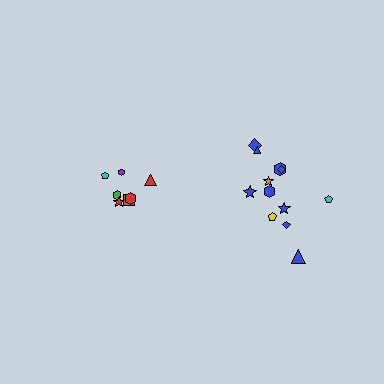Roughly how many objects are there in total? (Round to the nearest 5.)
Roughly 20 objects in total.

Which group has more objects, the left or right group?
The right group.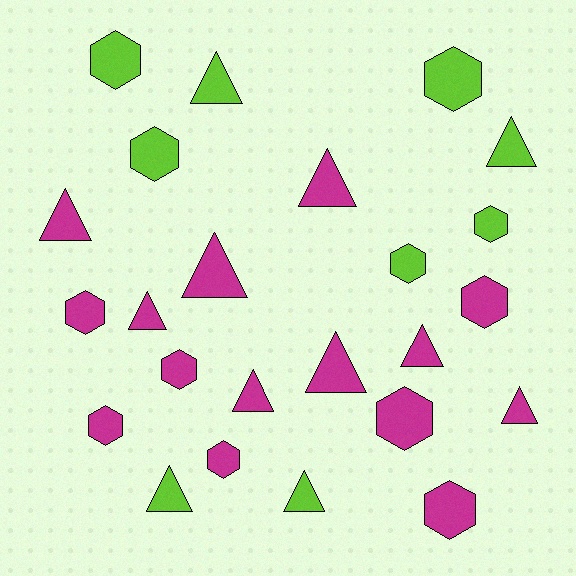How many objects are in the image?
There are 24 objects.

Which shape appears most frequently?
Triangle, with 12 objects.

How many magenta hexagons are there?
There are 7 magenta hexagons.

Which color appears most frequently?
Magenta, with 15 objects.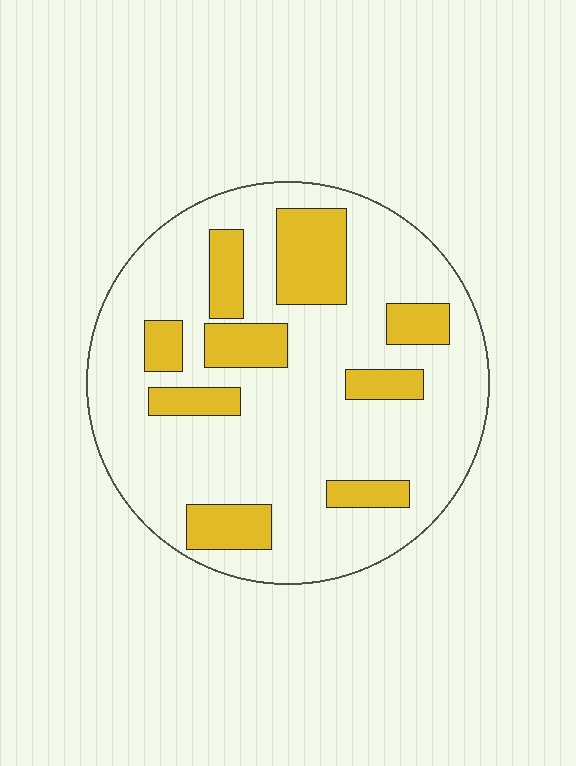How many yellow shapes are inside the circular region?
9.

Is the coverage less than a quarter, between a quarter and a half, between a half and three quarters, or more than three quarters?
Less than a quarter.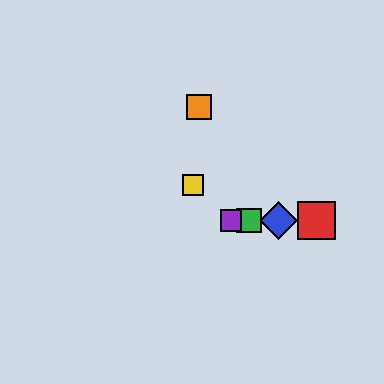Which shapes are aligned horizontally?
The red square, the blue diamond, the green square, the purple square are aligned horizontally.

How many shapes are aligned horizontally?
4 shapes (the red square, the blue diamond, the green square, the purple square) are aligned horizontally.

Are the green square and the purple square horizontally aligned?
Yes, both are at y≈220.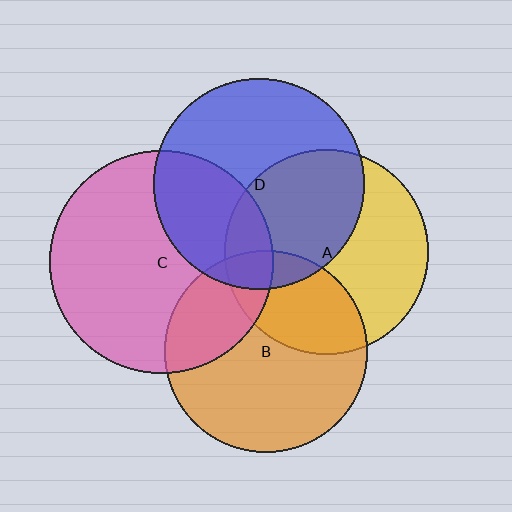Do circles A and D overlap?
Yes.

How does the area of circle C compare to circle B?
Approximately 1.2 times.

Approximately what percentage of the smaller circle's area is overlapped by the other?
Approximately 45%.